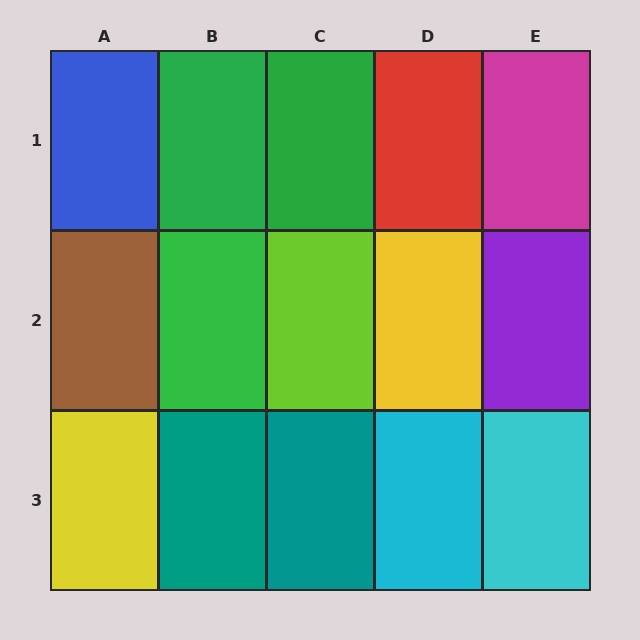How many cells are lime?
1 cell is lime.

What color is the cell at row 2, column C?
Lime.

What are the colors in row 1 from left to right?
Blue, green, green, red, magenta.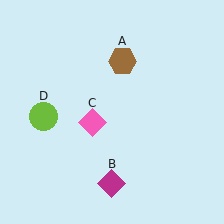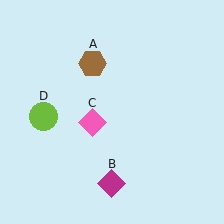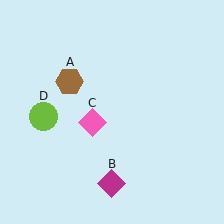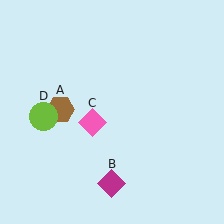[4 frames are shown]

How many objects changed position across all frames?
1 object changed position: brown hexagon (object A).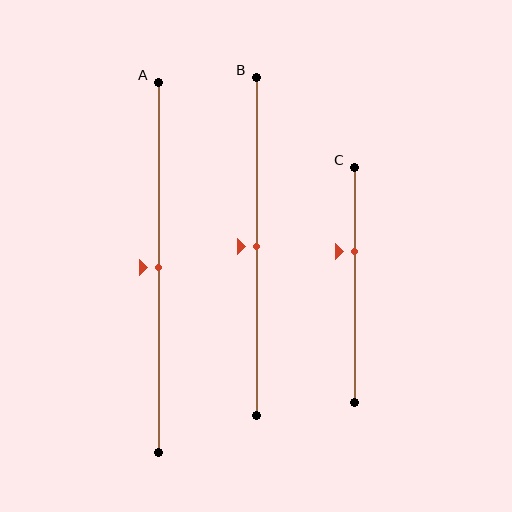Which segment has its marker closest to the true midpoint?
Segment A has its marker closest to the true midpoint.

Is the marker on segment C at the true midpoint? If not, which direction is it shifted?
No, the marker on segment C is shifted upward by about 14% of the segment length.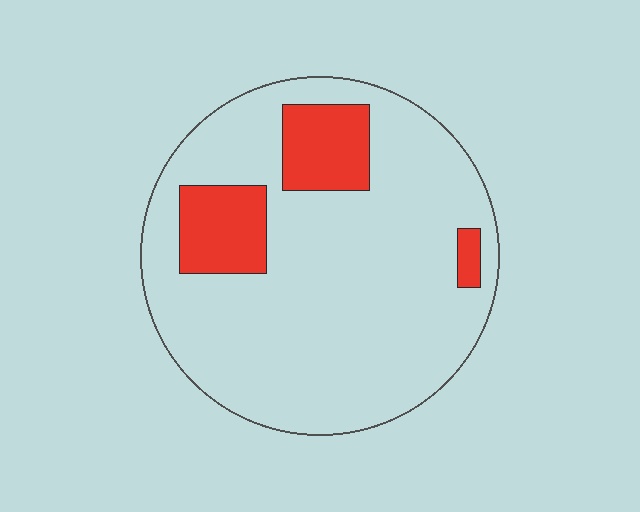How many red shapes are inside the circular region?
3.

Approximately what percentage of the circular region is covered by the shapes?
Approximately 15%.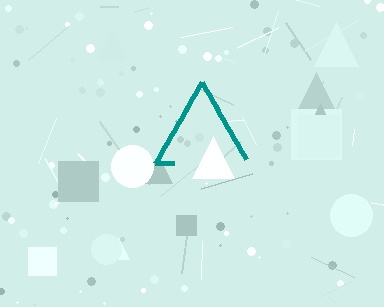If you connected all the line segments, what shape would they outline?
They would outline a triangle.